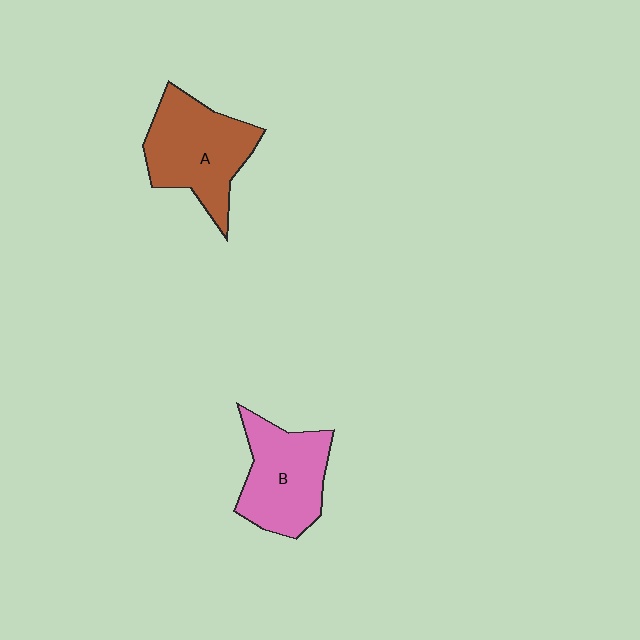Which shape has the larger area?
Shape A (brown).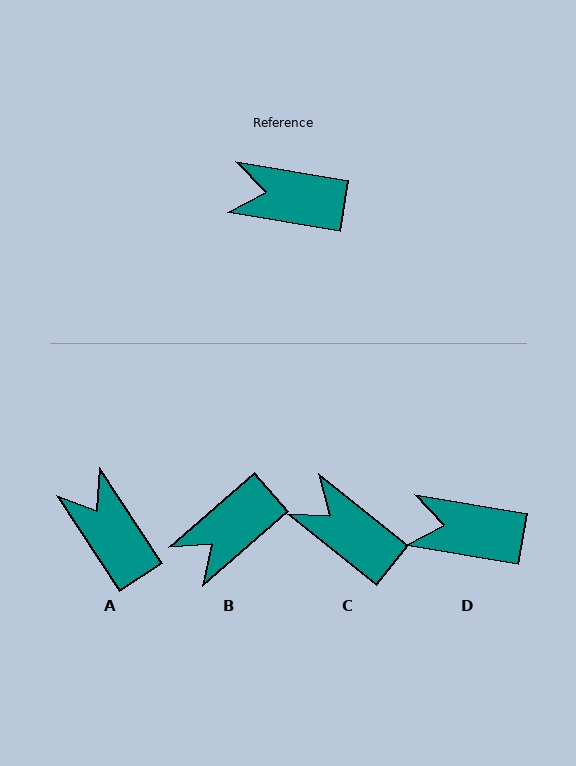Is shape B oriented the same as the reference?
No, it is off by about 50 degrees.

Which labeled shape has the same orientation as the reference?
D.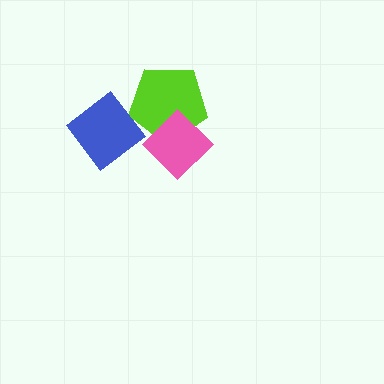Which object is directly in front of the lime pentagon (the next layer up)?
The pink diamond is directly in front of the lime pentagon.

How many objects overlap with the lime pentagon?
2 objects overlap with the lime pentagon.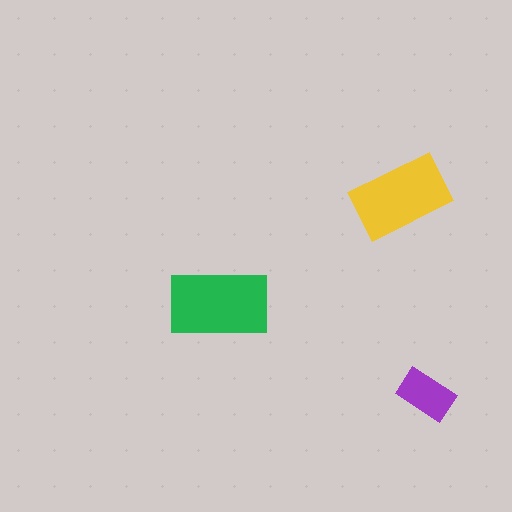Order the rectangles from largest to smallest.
the green one, the yellow one, the purple one.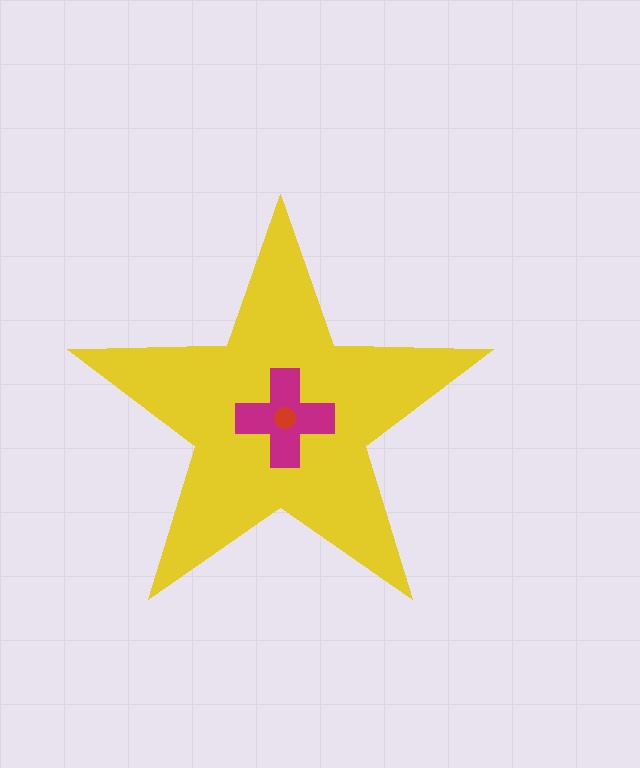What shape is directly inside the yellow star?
The magenta cross.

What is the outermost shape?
The yellow star.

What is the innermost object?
The red circle.